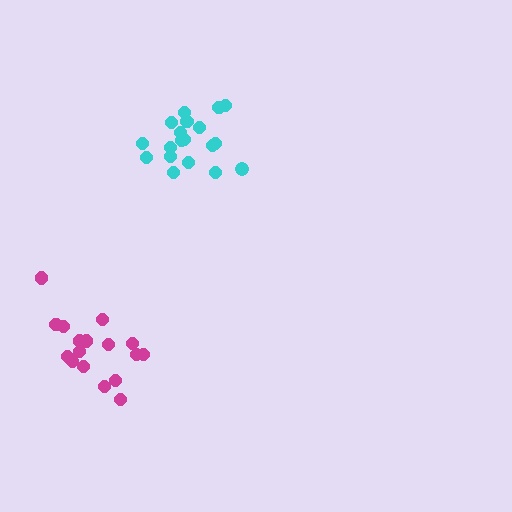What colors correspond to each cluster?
The clusters are colored: magenta, cyan.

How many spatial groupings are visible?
There are 2 spatial groupings.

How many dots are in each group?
Group 1: 17 dots, Group 2: 19 dots (36 total).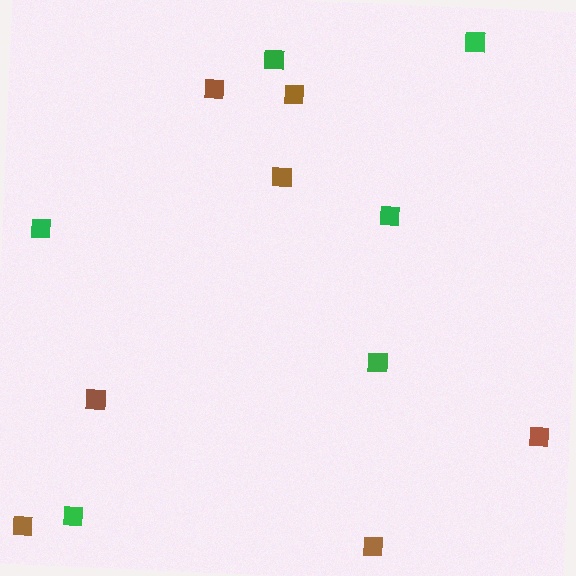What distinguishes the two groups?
There are 2 groups: one group of brown squares (7) and one group of green squares (6).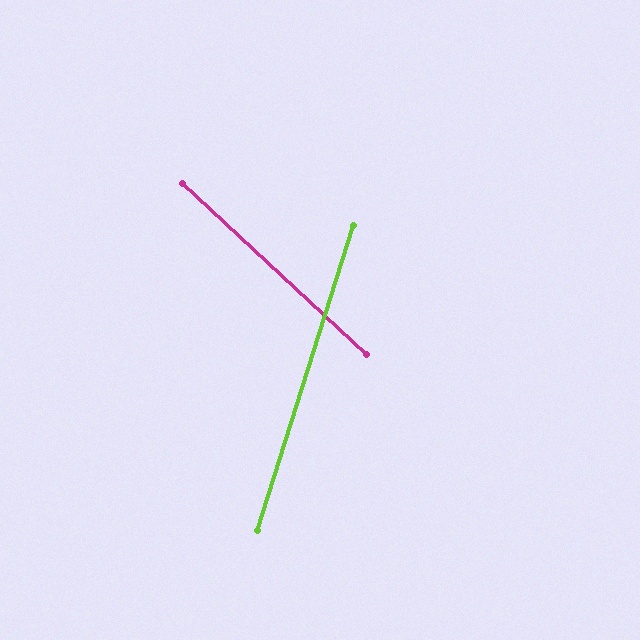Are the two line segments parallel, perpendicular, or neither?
Neither parallel nor perpendicular — they differ by about 64°.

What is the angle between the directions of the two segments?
Approximately 64 degrees.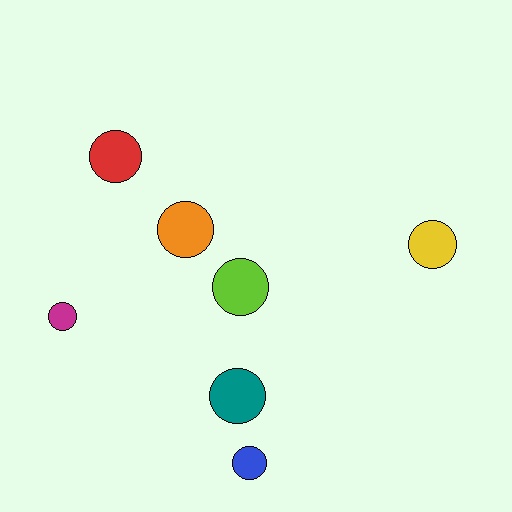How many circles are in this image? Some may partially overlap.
There are 7 circles.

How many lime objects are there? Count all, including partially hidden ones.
There is 1 lime object.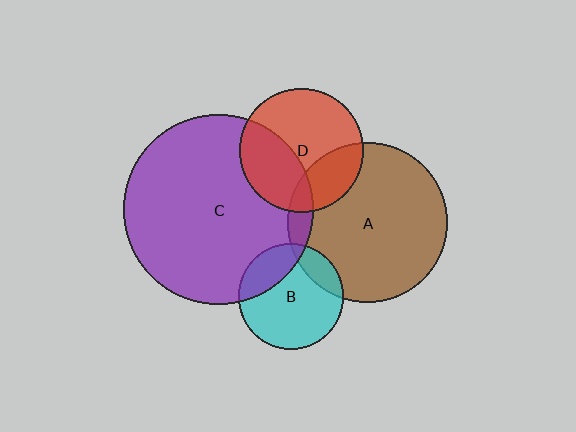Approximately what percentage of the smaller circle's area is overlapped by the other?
Approximately 25%.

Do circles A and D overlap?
Yes.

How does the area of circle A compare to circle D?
Approximately 1.7 times.